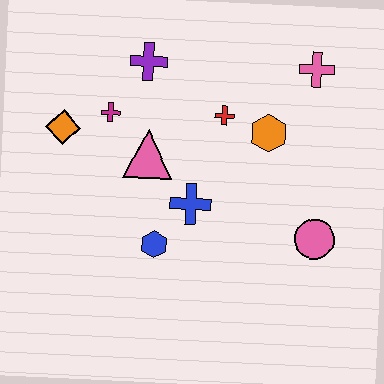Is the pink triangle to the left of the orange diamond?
No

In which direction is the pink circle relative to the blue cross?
The pink circle is to the right of the blue cross.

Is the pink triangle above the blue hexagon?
Yes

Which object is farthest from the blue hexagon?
The pink cross is farthest from the blue hexagon.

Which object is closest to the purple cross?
The magenta cross is closest to the purple cross.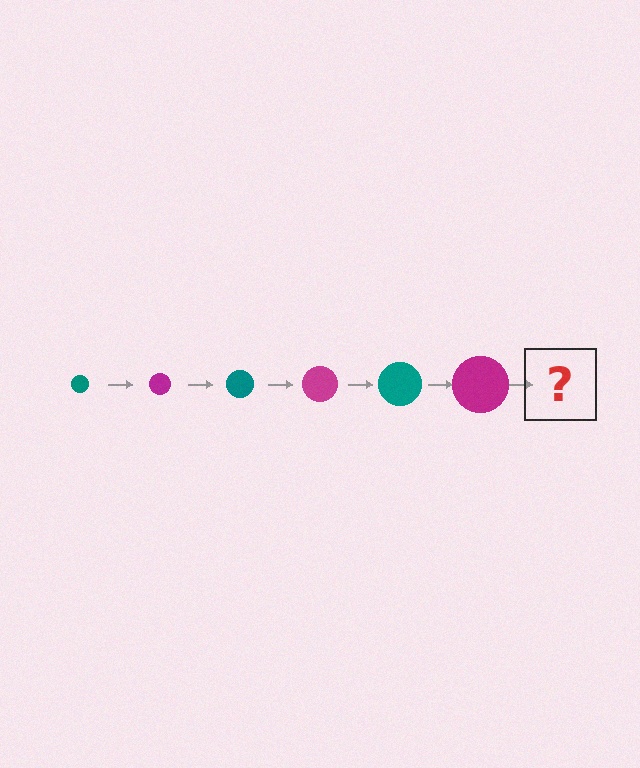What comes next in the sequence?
The next element should be a teal circle, larger than the previous one.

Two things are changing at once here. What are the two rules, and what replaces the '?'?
The two rules are that the circle grows larger each step and the color cycles through teal and magenta. The '?' should be a teal circle, larger than the previous one.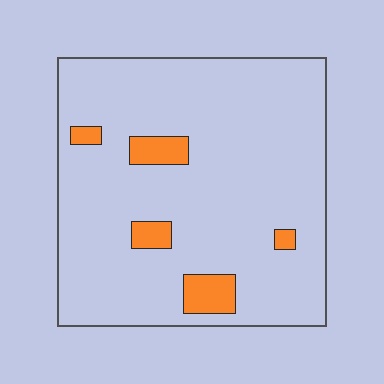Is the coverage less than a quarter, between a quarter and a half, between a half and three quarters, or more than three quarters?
Less than a quarter.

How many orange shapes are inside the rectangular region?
5.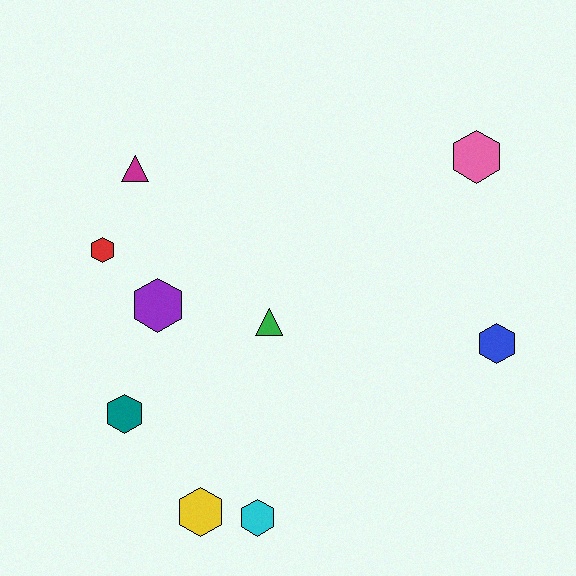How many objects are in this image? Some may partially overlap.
There are 9 objects.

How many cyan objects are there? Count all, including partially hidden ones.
There is 1 cyan object.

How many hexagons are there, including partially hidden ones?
There are 7 hexagons.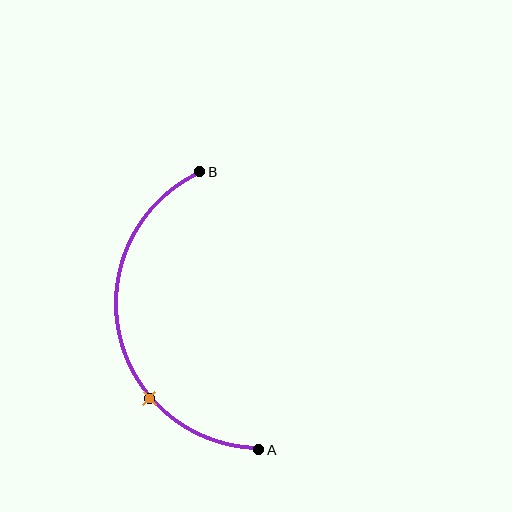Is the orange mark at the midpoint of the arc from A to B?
No. The orange mark lies on the arc but is closer to endpoint A. The arc midpoint would be at the point on the curve equidistant along the arc from both A and B.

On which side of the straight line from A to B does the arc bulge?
The arc bulges to the left of the straight line connecting A and B.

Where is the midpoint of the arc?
The arc midpoint is the point on the curve farthest from the straight line joining A and B. It sits to the left of that line.